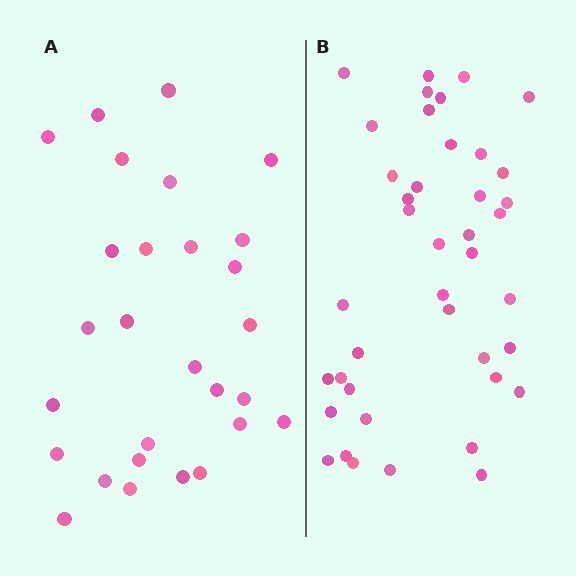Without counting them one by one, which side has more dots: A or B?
Region B (the right region) has more dots.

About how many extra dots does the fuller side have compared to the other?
Region B has approximately 15 more dots than region A.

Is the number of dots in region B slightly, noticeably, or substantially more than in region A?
Region B has substantially more. The ratio is roughly 1.5 to 1.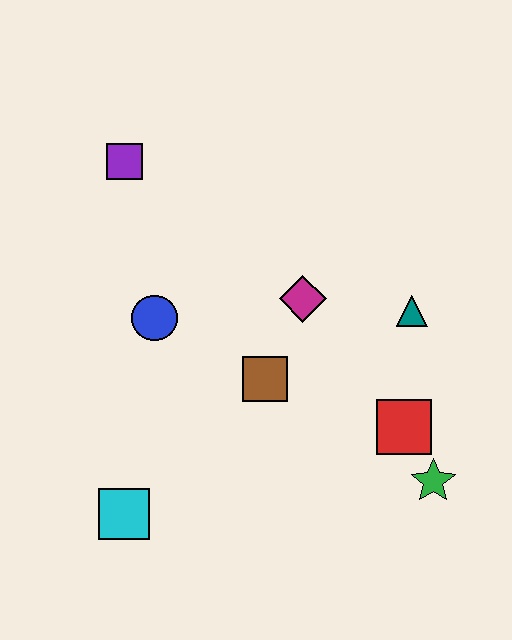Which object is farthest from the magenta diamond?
The cyan square is farthest from the magenta diamond.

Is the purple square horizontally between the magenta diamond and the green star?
No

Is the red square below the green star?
No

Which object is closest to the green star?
The red square is closest to the green star.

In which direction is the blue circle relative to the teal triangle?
The blue circle is to the left of the teal triangle.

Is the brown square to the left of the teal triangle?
Yes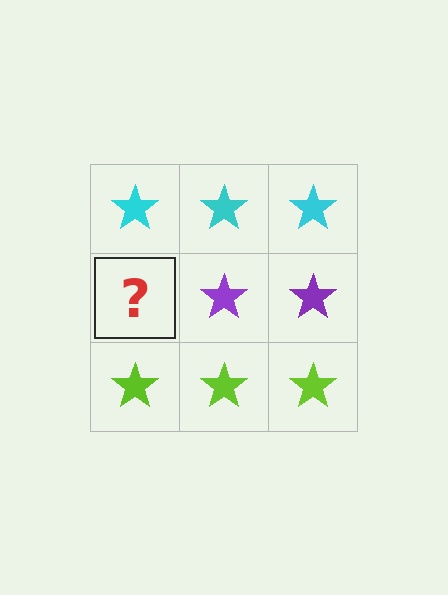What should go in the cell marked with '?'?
The missing cell should contain a purple star.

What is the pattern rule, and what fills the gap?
The rule is that each row has a consistent color. The gap should be filled with a purple star.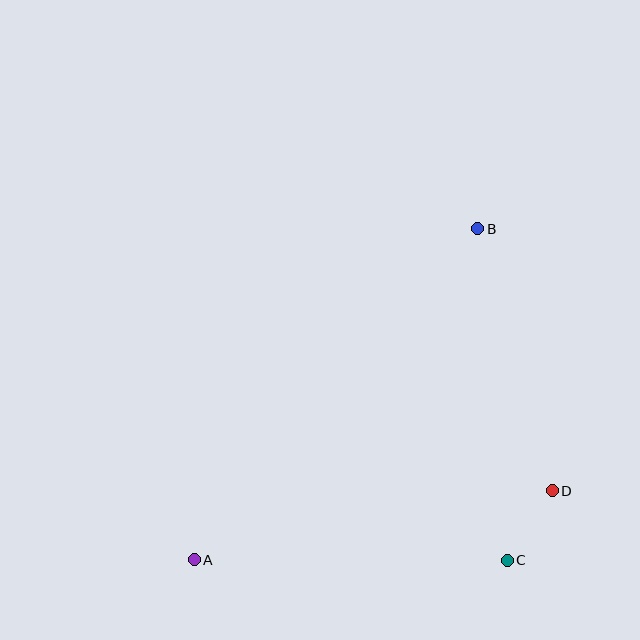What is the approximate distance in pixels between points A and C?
The distance between A and C is approximately 313 pixels.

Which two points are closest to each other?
Points C and D are closest to each other.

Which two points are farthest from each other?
Points A and B are farthest from each other.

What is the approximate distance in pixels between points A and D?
The distance between A and D is approximately 365 pixels.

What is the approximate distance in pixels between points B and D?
The distance between B and D is approximately 273 pixels.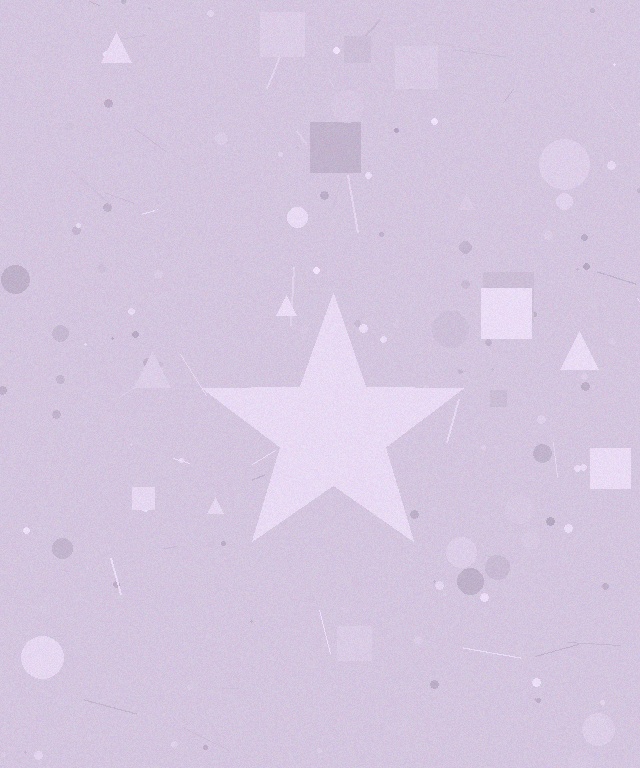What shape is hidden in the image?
A star is hidden in the image.